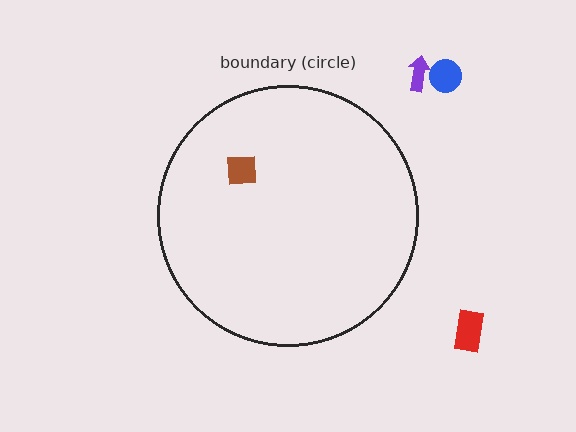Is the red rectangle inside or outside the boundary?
Outside.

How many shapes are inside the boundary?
1 inside, 3 outside.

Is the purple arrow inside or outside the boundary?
Outside.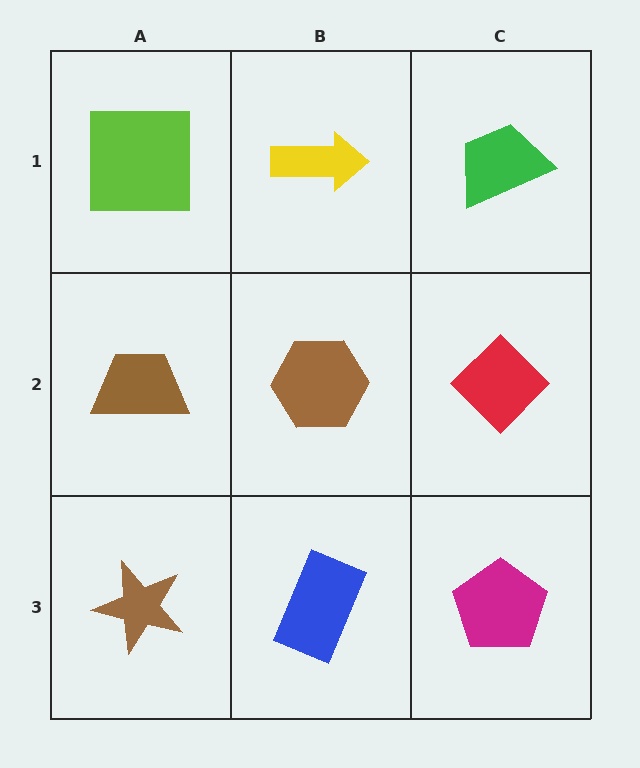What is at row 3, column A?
A brown star.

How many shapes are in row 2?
3 shapes.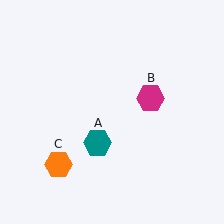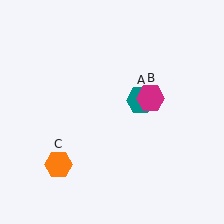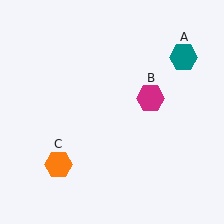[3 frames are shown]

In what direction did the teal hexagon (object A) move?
The teal hexagon (object A) moved up and to the right.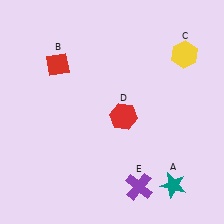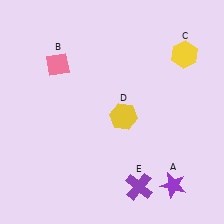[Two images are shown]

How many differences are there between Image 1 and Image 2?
There are 3 differences between the two images.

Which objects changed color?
A changed from teal to purple. B changed from red to pink. D changed from red to yellow.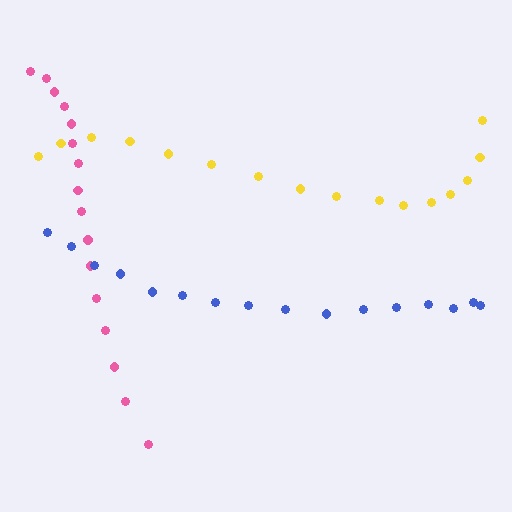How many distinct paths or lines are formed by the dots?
There are 3 distinct paths.